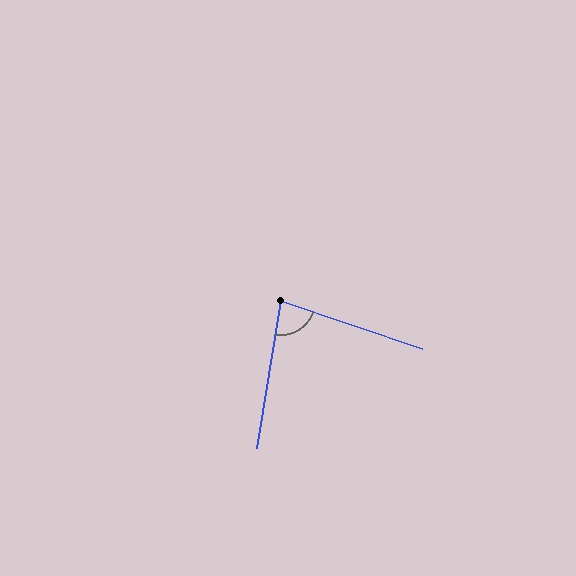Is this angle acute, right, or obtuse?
It is acute.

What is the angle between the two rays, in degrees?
Approximately 81 degrees.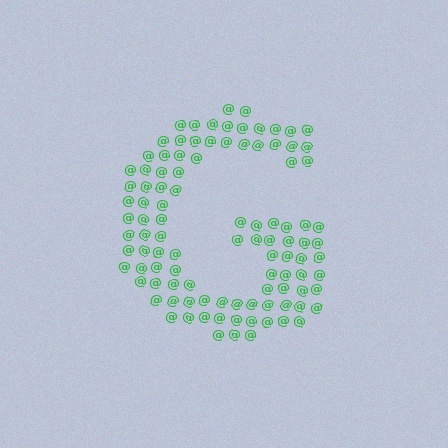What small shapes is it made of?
It is made of small at signs.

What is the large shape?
The large shape is the letter G.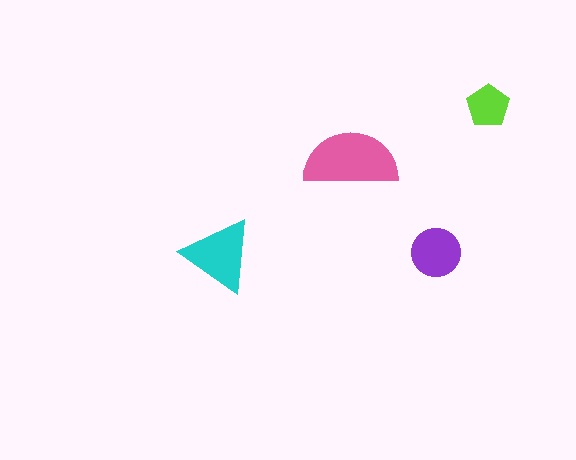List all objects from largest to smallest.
The pink semicircle, the cyan triangle, the purple circle, the lime pentagon.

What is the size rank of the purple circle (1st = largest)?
3rd.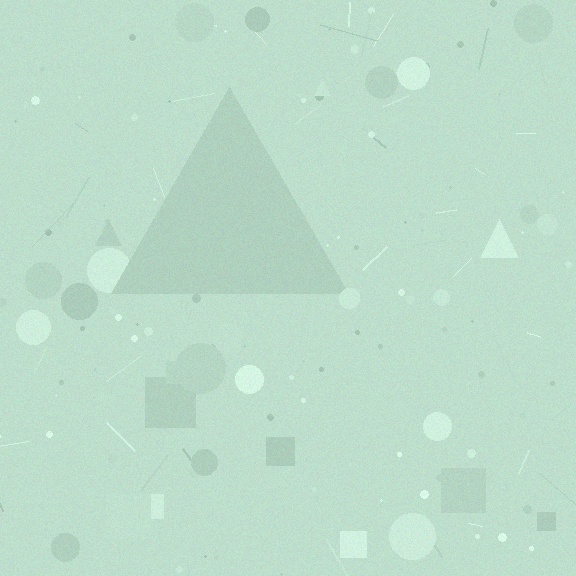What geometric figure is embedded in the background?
A triangle is embedded in the background.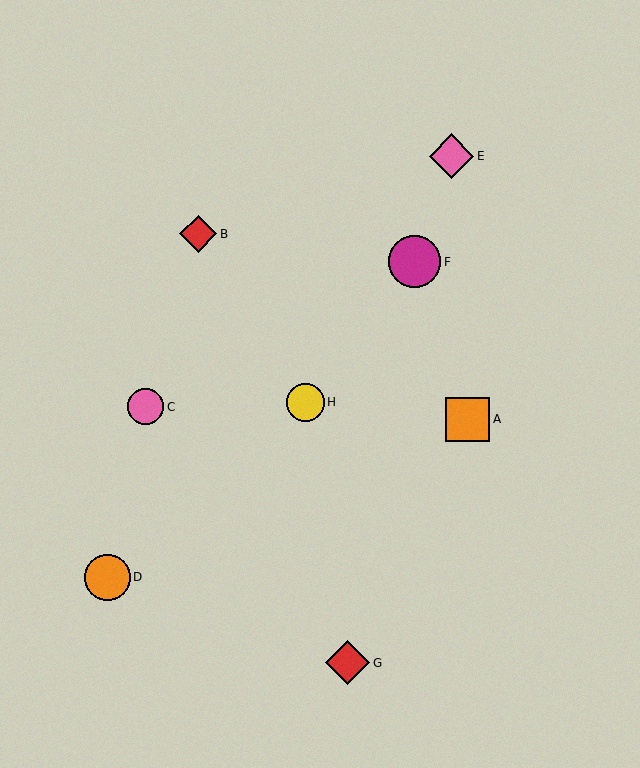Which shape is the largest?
The magenta circle (labeled F) is the largest.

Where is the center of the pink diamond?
The center of the pink diamond is at (451, 156).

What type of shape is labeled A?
Shape A is an orange square.